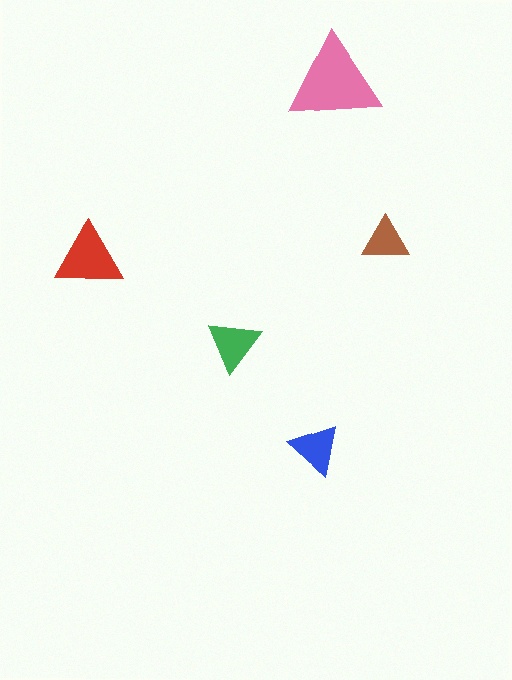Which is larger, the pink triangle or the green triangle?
The pink one.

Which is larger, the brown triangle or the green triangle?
The green one.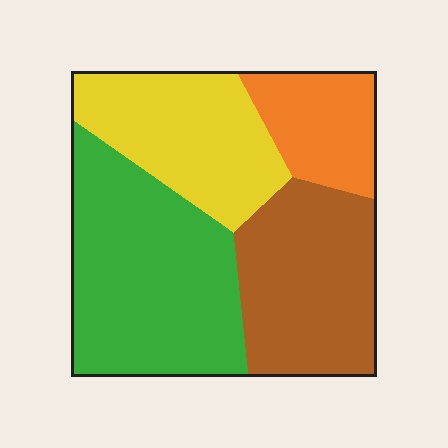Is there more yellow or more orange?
Yellow.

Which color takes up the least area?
Orange, at roughly 15%.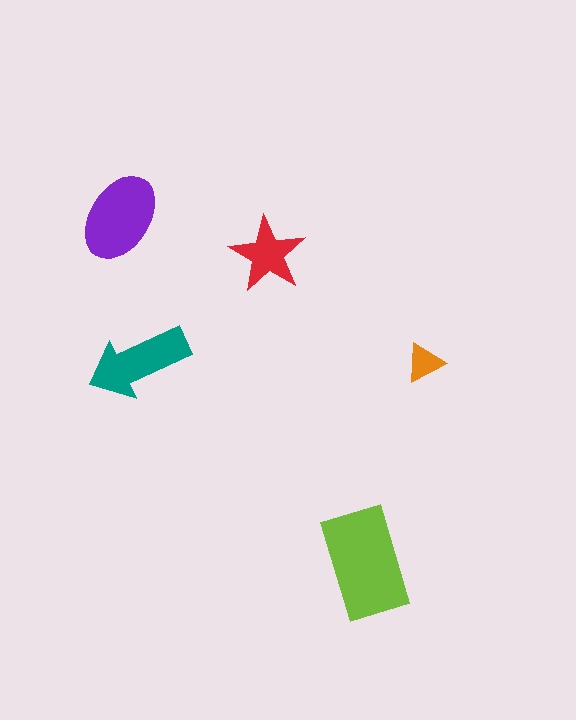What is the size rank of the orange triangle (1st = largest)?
5th.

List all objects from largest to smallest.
The lime rectangle, the purple ellipse, the teal arrow, the red star, the orange triangle.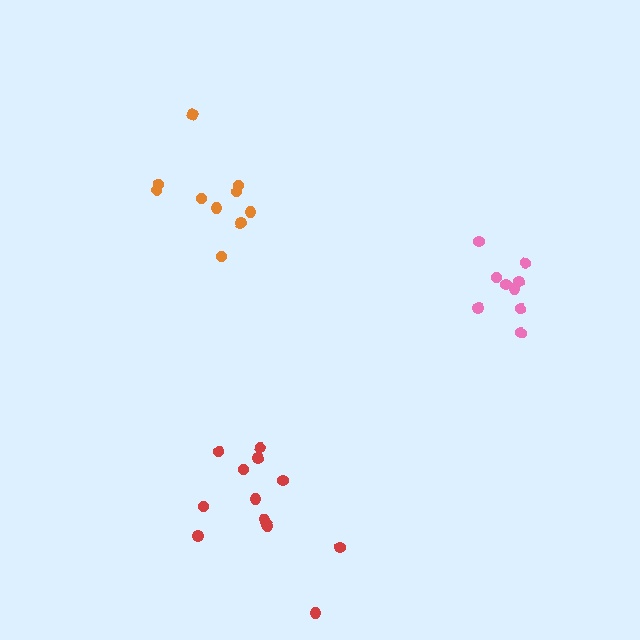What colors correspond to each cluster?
The clusters are colored: orange, red, pink.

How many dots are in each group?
Group 1: 10 dots, Group 2: 13 dots, Group 3: 9 dots (32 total).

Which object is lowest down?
The red cluster is bottommost.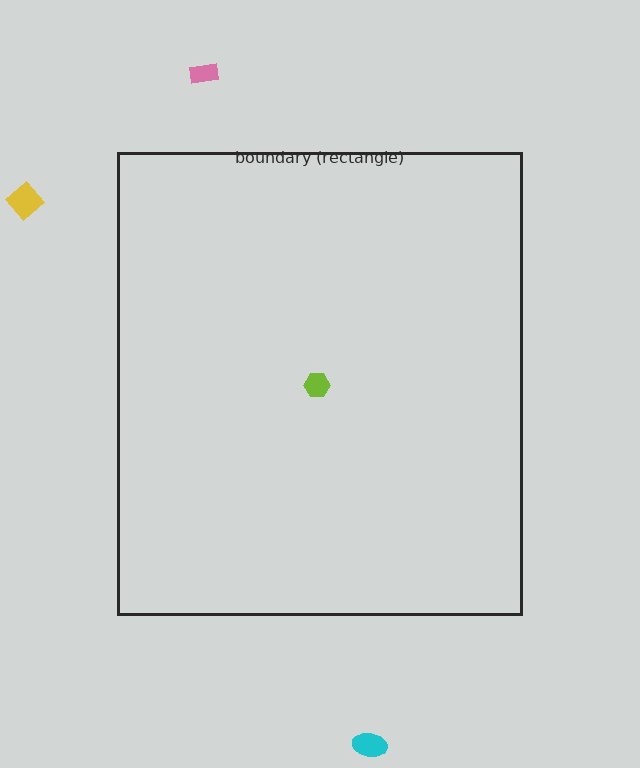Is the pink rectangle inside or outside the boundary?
Outside.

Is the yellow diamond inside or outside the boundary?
Outside.